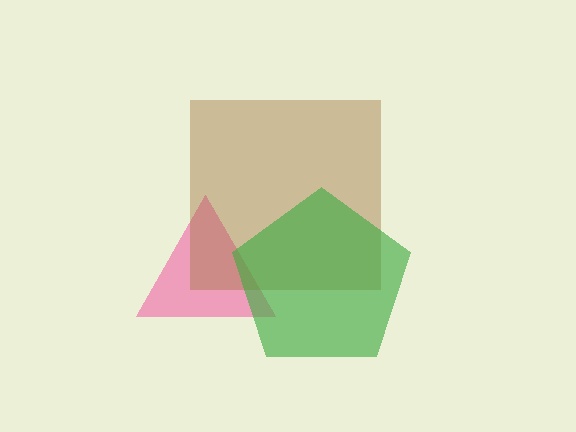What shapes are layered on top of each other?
The layered shapes are: a pink triangle, a brown square, a green pentagon.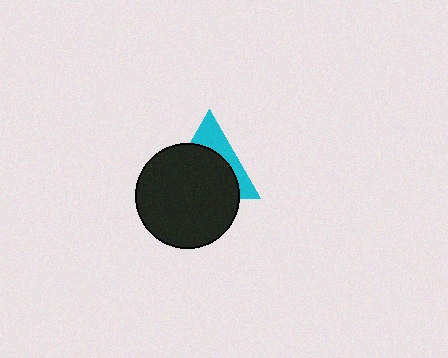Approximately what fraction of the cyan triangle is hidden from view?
Roughly 66% of the cyan triangle is hidden behind the black circle.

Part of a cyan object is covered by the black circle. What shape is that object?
It is a triangle.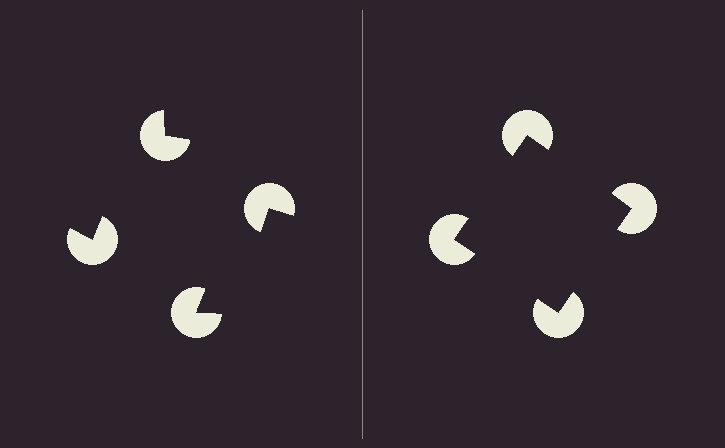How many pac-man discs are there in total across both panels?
8 — 4 on each side.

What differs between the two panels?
The pac-man discs are positioned identically on both sides; only the wedge orientations differ. On the right they align to a square; on the left they are misaligned.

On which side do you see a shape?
An illusory square appears on the right side. On the left side the wedge cuts are rotated, so no coherent shape forms.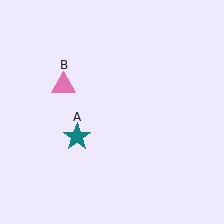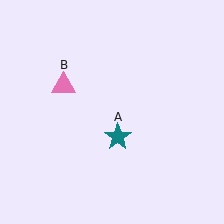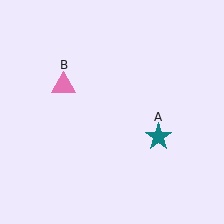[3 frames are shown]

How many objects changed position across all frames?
1 object changed position: teal star (object A).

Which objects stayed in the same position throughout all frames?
Pink triangle (object B) remained stationary.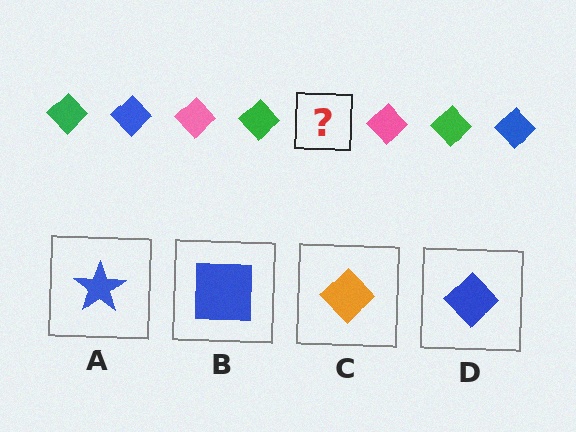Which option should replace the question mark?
Option D.